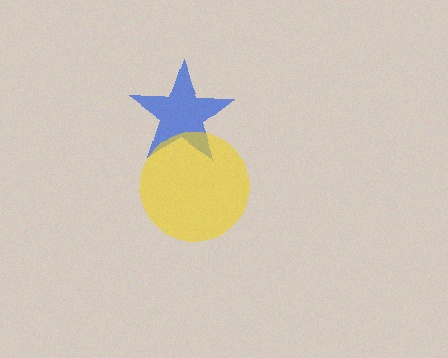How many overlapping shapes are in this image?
There are 2 overlapping shapes in the image.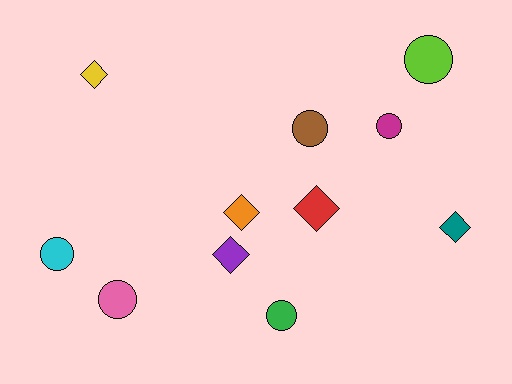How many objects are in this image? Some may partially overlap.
There are 11 objects.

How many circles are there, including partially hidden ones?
There are 6 circles.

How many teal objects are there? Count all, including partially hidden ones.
There is 1 teal object.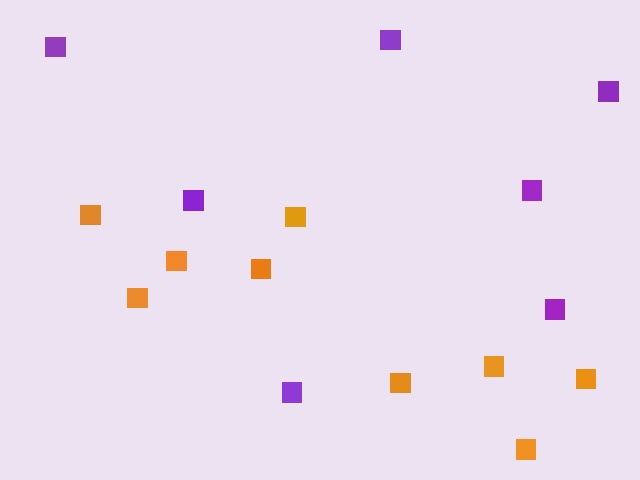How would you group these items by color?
There are 2 groups: one group of purple squares (7) and one group of orange squares (9).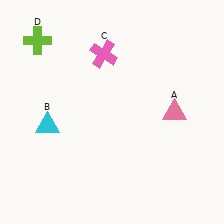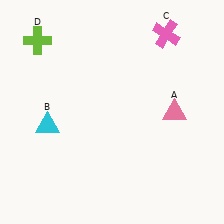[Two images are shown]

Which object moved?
The pink cross (C) moved right.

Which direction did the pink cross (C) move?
The pink cross (C) moved right.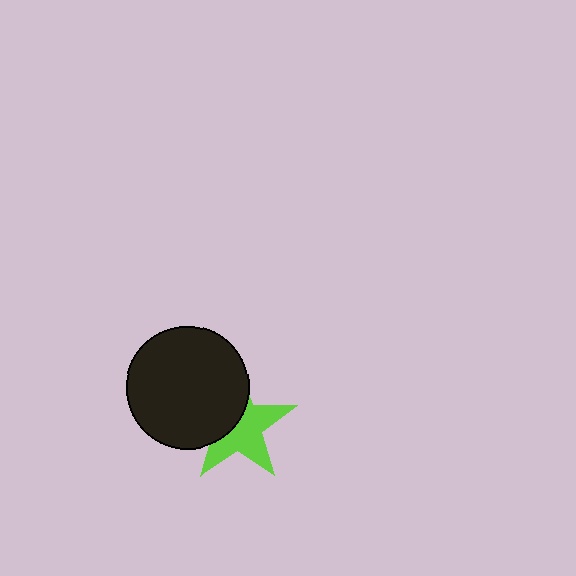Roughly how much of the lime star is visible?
About half of it is visible (roughly 57%).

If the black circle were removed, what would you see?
You would see the complete lime star.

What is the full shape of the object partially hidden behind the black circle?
The partially hidden object is a lime star.